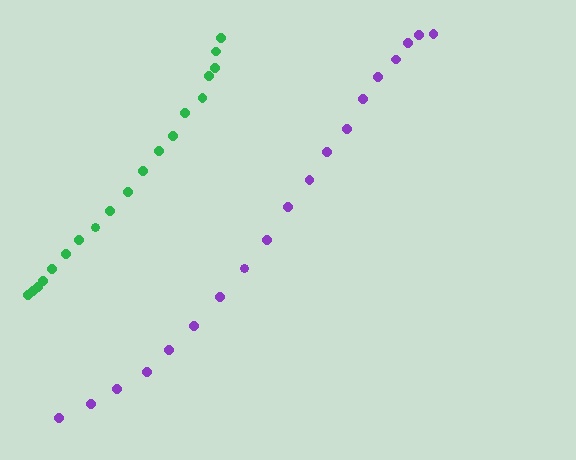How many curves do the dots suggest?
There are 2 distinct paths.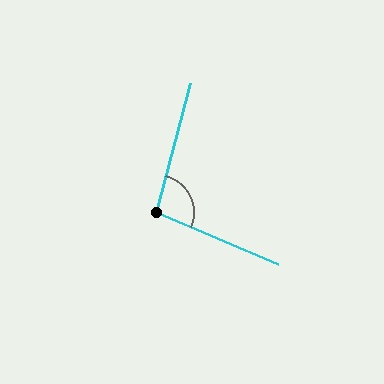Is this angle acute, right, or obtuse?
It is obtuse.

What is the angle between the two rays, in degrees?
Approximately 98 degrees.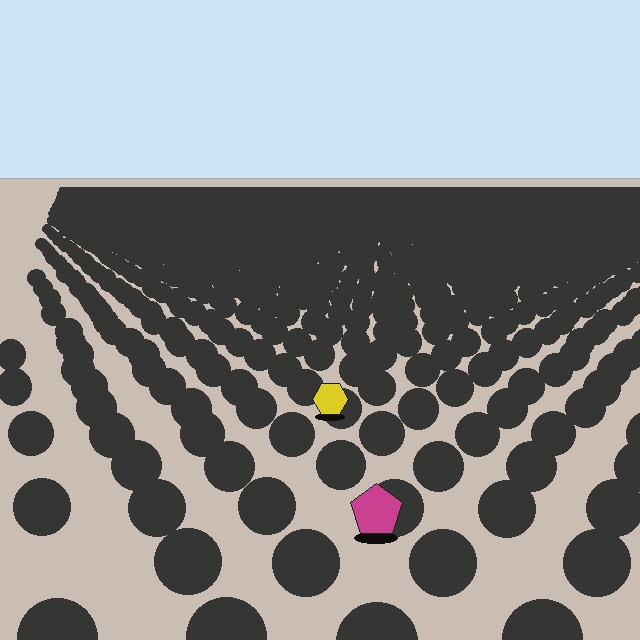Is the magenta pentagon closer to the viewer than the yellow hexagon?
Yes. The magenta pentagon is closer — you can tell from the texture gradient: the ground texture is coarser near it.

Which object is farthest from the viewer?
The yellow hexagon is farthest from the viewer. It appears smaller and the ground texture around it is denser.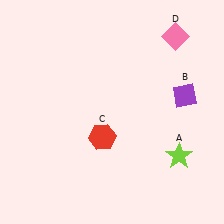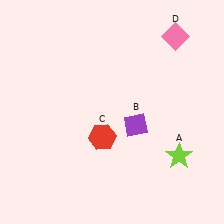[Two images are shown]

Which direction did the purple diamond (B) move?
The purple diamond (B) moved left.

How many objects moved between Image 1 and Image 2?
1 object moved between the two images.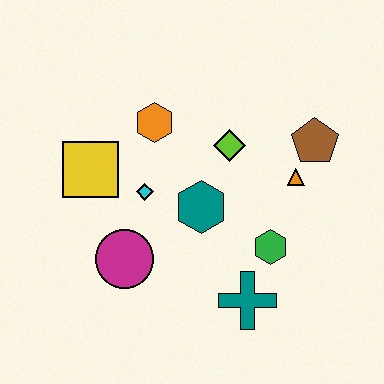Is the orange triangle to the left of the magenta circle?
No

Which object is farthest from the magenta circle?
The brown pentagon is farthest from the magenta circle.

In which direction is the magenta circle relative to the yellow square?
The magenta circle is below the yellow square.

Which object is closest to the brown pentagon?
The orange triangle is closest to the brown pentagon.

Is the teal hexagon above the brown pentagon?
No